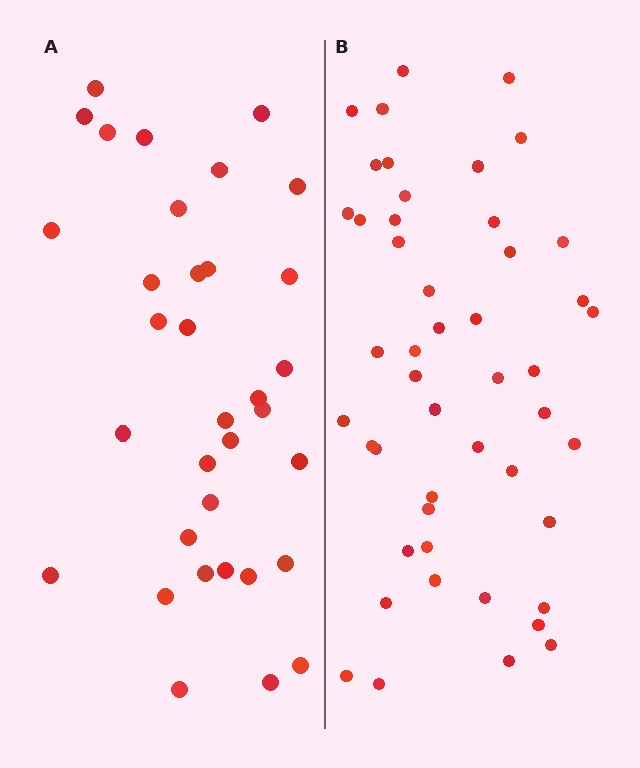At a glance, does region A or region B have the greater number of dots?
Region B (the right region) has more dots.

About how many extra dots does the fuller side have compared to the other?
Region B has approximately 15 more dots than region A.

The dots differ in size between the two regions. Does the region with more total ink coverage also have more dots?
No. Region A has more total ink coverage because its dots are larger, but region B actually contains more individual dots. Total area can be misleading — the number of items is what matters here.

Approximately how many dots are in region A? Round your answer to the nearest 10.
About 30 dots. (The exact count is 34, which rounds to 30.)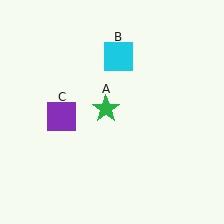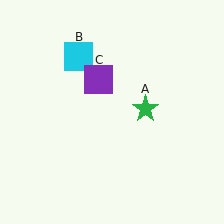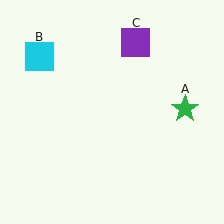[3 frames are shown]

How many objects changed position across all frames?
3 objects changed position: green star (object A), cyan square (object B), purple square (object C).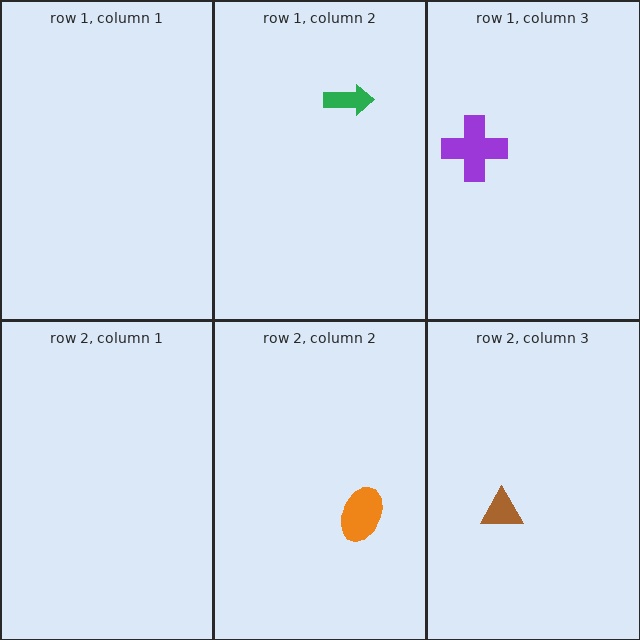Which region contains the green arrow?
The row 1, column 2 region.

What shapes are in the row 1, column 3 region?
The purple cross.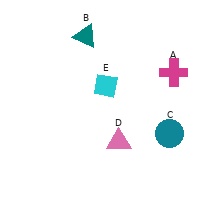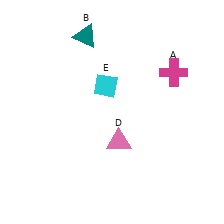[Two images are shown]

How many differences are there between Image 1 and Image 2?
There is 1 difference between the two images.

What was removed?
The teal circle (C) was removed in Image 2.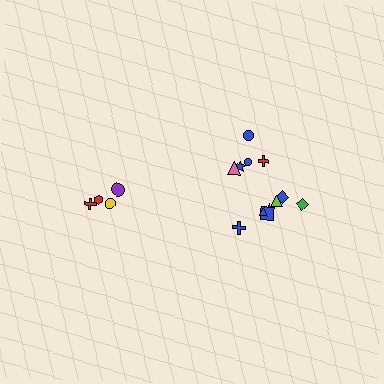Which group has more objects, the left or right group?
The right group.